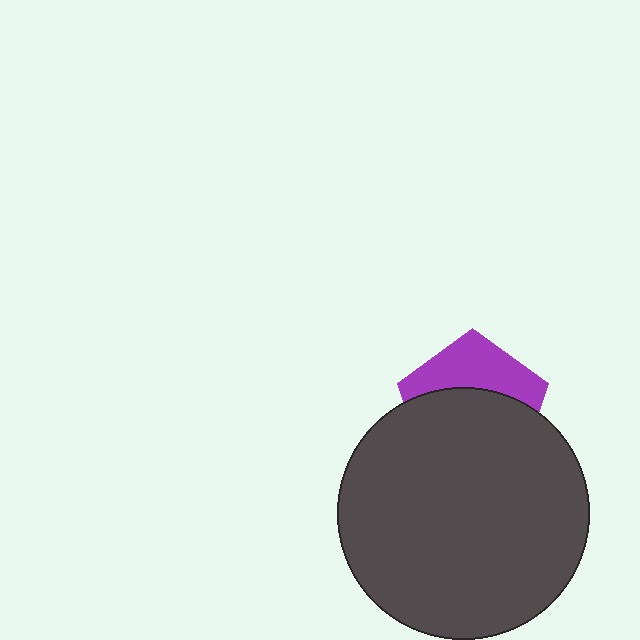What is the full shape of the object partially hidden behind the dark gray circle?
The partially hidden object is a purple pentagon.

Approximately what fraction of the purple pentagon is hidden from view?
Roughly 61% of the purple pentagon is hidden behind the dark gray circle.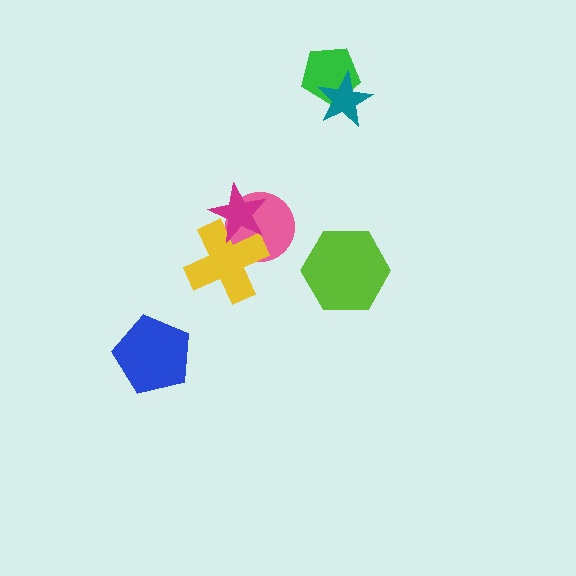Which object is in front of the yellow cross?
The magenta star is in front of the yellow cross.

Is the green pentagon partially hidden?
Yes, it is partially covered by another shape.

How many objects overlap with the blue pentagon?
0 objects overlap with the blue pentagon.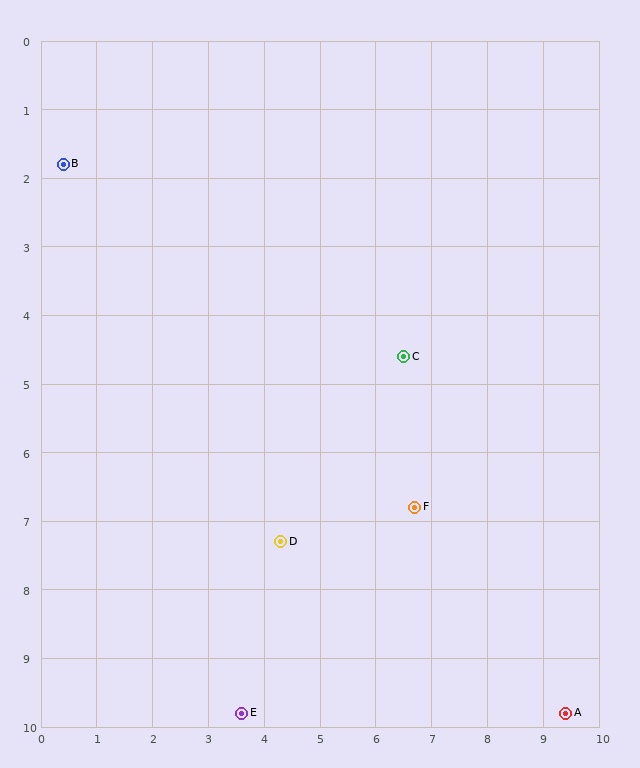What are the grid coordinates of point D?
Point D is at approximately (4.3, 7.3).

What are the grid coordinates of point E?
Point E is at approximately (3.6, 9.8).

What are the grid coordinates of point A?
Point A is at approximately (9.4, 9.8).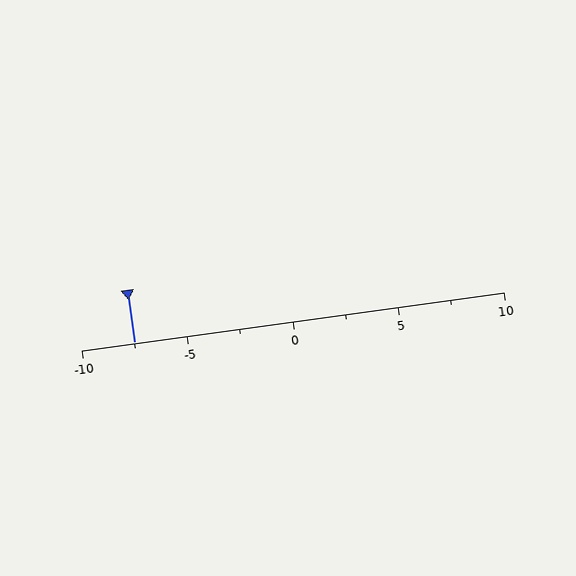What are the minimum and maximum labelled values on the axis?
The axis runs from -10 to 10.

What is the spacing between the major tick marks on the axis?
The major ticks are spaced 5 apart.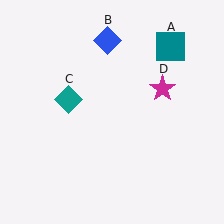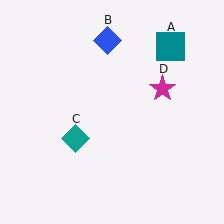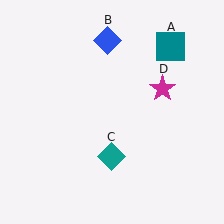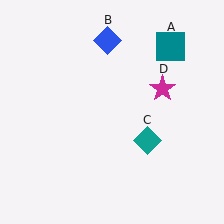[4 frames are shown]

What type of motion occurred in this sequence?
The teal diamond (object C) rotated counterclockwise around the center of the scene.